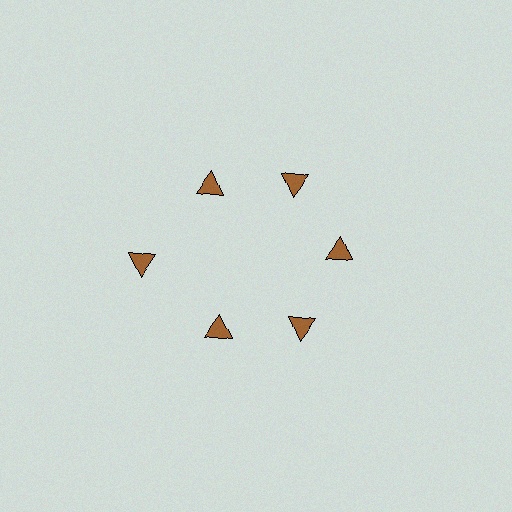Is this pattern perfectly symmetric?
No. The 6 brown triangles are arranged in a ring, but one element near the 9 o'clock position is pushed outward from the center, breaking the 6-fold rotational symmetry.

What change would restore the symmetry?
The symmetry would be restored by moving it inward, back onto the ring so that all 6 triangles sit at equal angles and equal distance from the center.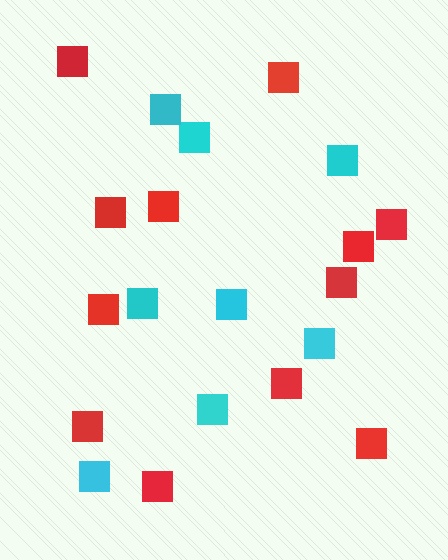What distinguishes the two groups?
There are 2 groups: one group of red squares (12) and one group of cyan squares (8).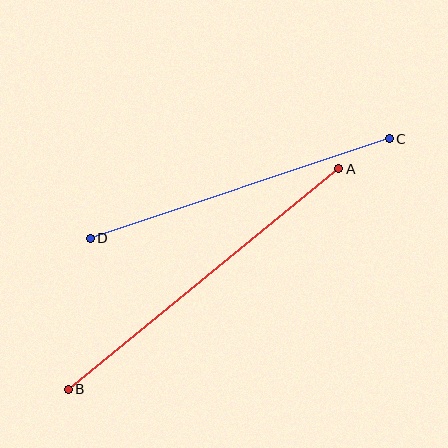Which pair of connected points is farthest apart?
Points A and B are farthest apart.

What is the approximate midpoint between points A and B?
The midpoint is at approximately (204, 279) pixels.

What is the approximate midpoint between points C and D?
The midpoint is at approximately (240, 188) pixels.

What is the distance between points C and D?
The distance is approximately 315 pixels.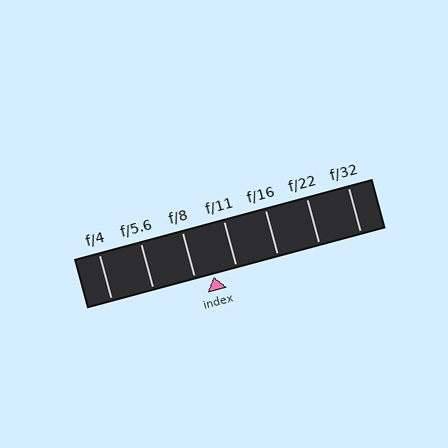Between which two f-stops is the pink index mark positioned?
The index mark is between f/8 and f/11.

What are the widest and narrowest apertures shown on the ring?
The widest aperture shown is f/4 and the narrowest is f/32.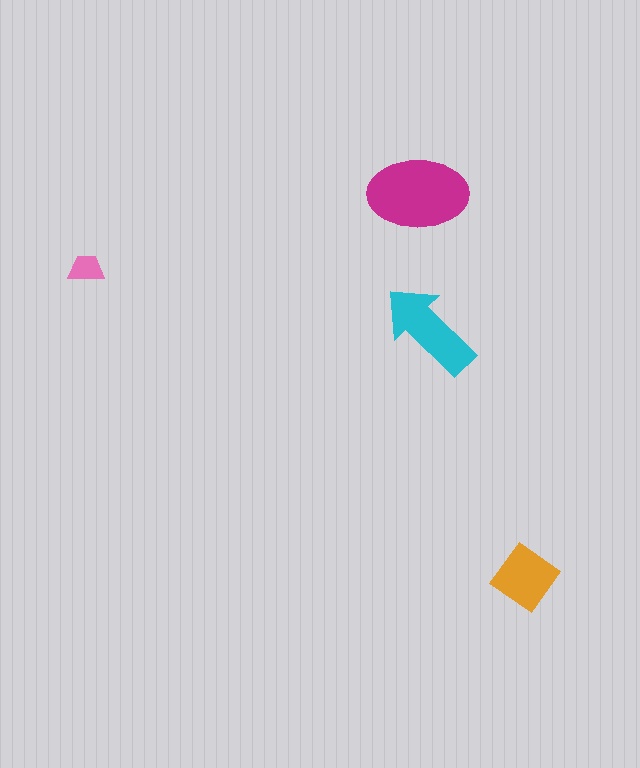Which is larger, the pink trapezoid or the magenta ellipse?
The magenta ellipse.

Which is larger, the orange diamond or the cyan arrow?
The cyan arrow.